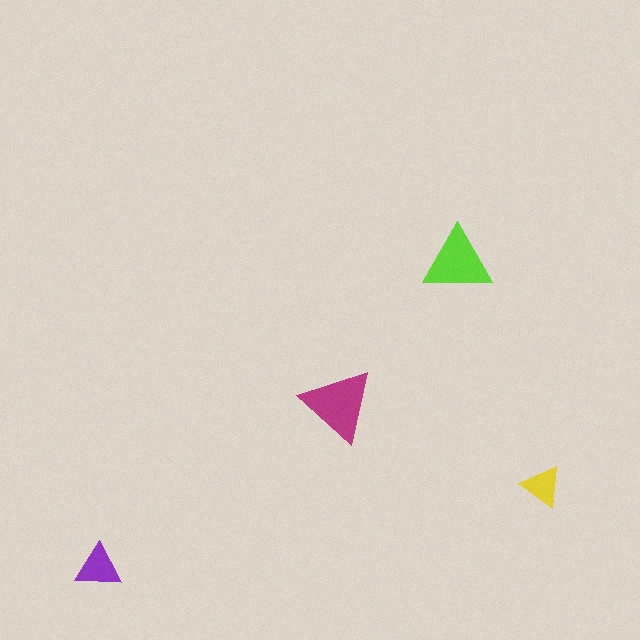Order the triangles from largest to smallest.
the magenta one, the lime one, the purple one, the yellow one.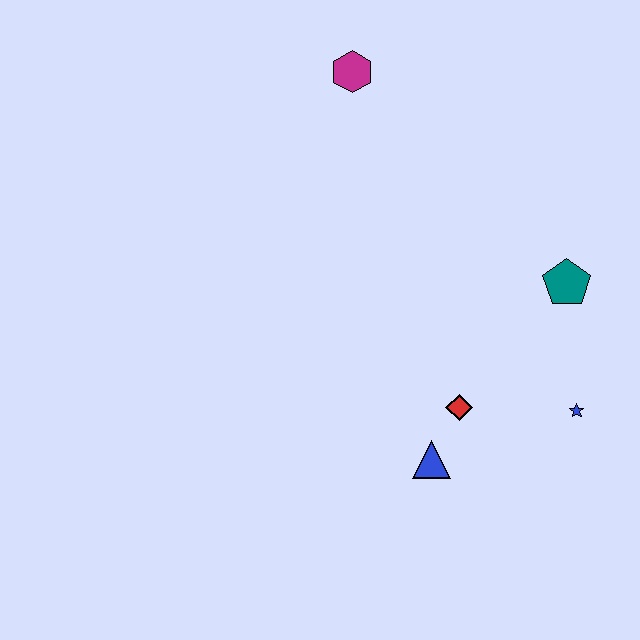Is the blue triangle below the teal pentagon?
Yes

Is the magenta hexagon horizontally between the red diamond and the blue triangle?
No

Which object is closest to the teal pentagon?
The blue star is closest to the teal pentagon.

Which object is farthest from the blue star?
The magenta hexagon is farthest from the blue star.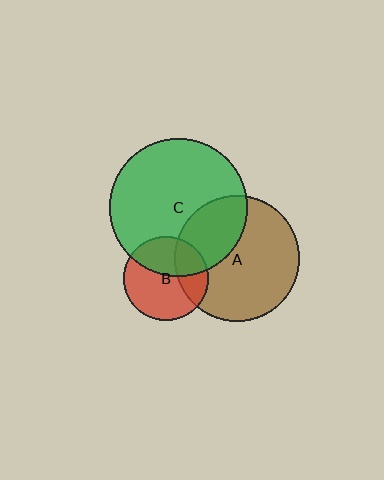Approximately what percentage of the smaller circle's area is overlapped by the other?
Approximately 40%.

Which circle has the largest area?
Circle C (green).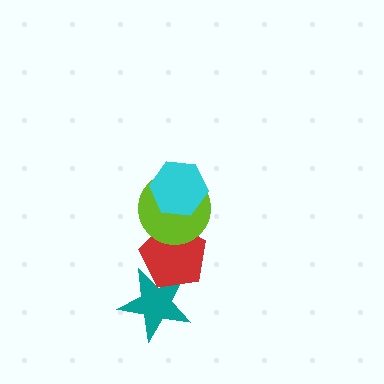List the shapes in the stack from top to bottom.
From top to bottom: the cyan hexagon, the lime circle, the red pentagon, the teal star.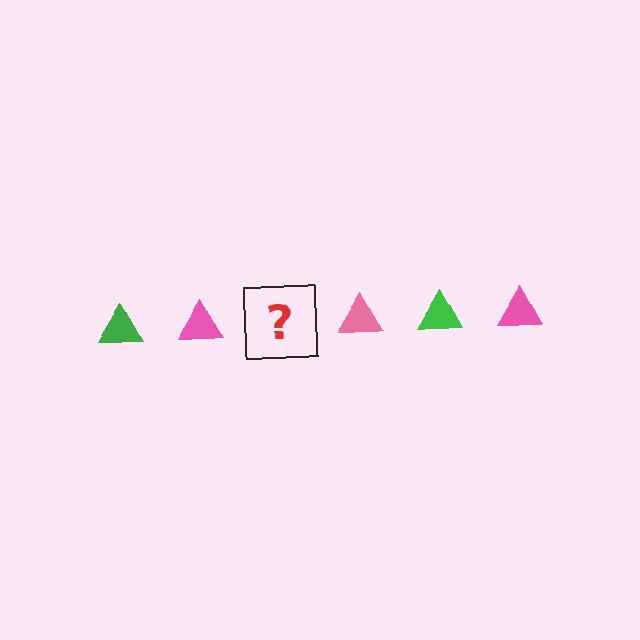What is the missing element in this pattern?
The missing element is a green triangle.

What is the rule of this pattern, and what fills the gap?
The rule is that the pattern cycles through green, pink triangles. The gap should be filled with a green triangle.